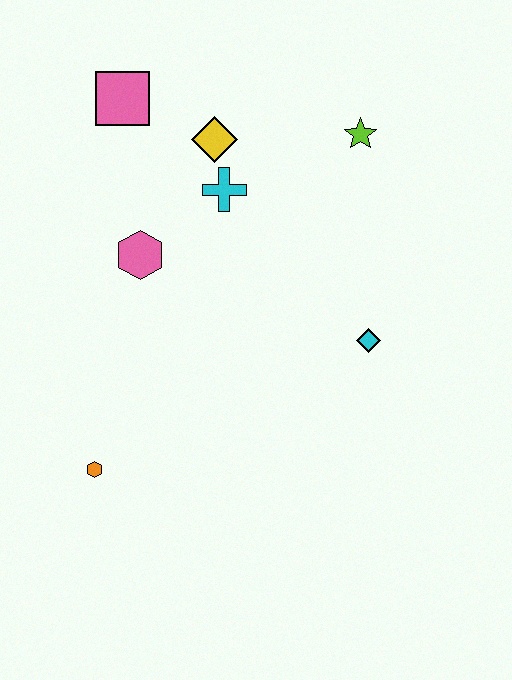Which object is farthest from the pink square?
The orange hexagon is farthest from the pink square.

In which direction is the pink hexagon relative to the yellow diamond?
The pink hexagon is below the yellow diamond.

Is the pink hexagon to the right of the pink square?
Yes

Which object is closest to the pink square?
The yellow diamond is closest to the pink square.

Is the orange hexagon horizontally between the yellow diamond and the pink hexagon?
No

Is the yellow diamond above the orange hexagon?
Yes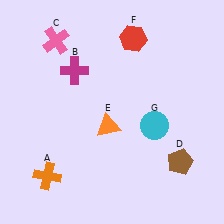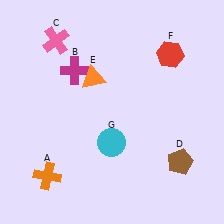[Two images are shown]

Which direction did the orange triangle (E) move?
The orange triangle (E) moved up.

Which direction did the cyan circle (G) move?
The cyan circle (G) moved left.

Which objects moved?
The objects that moved are: the orange triangle (E), the red hexagon (F), the cyan circle (G).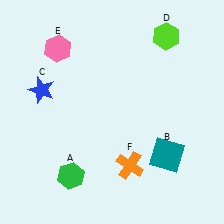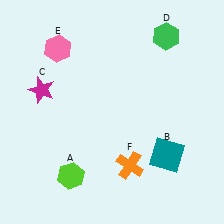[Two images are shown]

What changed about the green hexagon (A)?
In Image 1, A is green. In Image 2, it changed to lime.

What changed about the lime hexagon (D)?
In Image 1, D is lime. In Image 2, it changed to green.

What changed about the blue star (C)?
In Image 1, C is blue. In Image 2, it changed to magenta.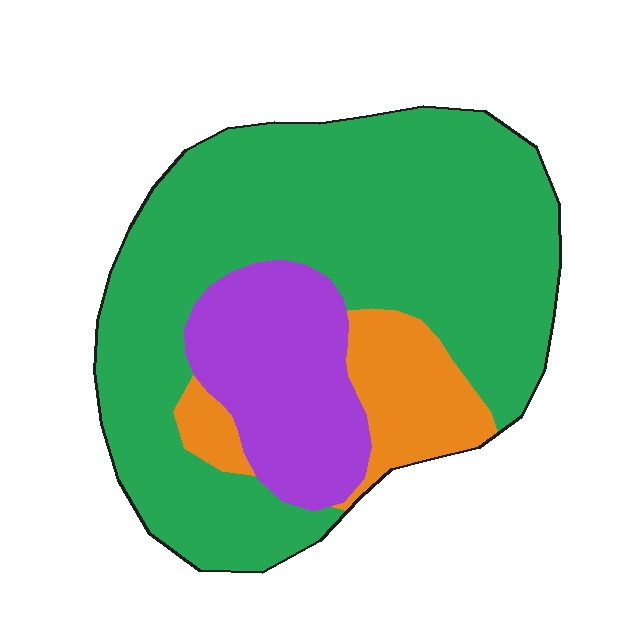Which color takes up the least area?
Orange, at roughly 15%.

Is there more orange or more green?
Green.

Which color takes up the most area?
Green, at roughly 65%.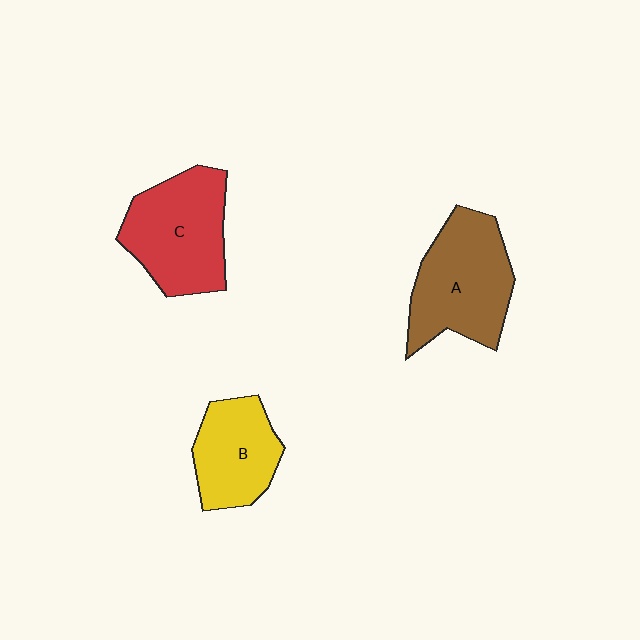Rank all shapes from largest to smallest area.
From largest to smallest: A (brown), C (red), B (yellow).